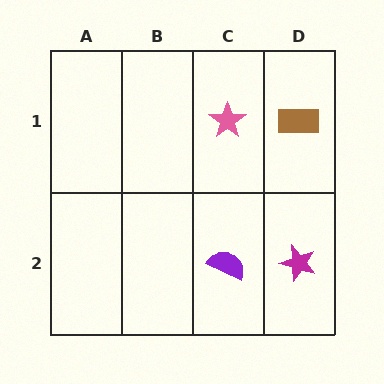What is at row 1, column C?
A pink star.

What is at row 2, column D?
A magenta star.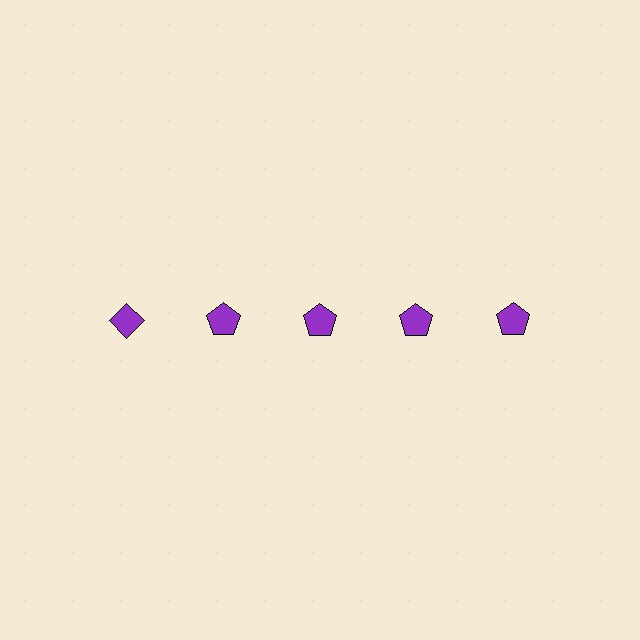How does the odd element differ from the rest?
It has a different shape: diamond instead of pentagon.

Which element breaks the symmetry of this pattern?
The purple diamond in the top row, leftmost column breaks the symmetry. All other shapes are purple pentagons.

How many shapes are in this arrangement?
There are 5 shapes arranged in a grid pattern.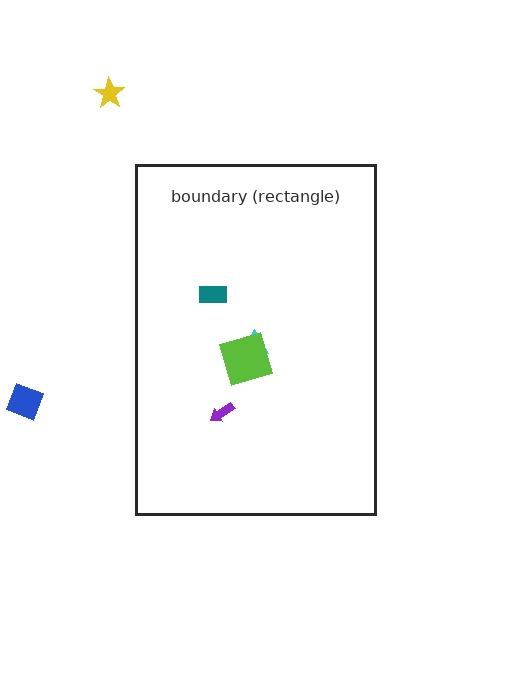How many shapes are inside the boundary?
4 inside, 2 outside.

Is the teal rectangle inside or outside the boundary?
Inside.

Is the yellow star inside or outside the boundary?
Outside.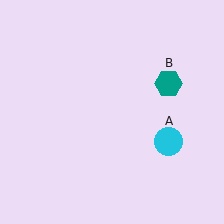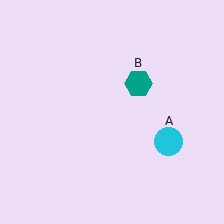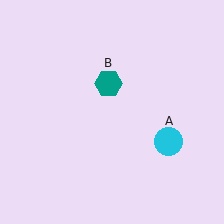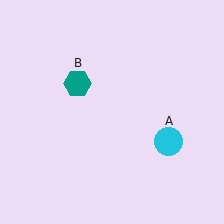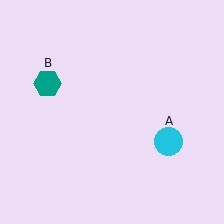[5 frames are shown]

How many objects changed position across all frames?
1 object changed position: teal hexagon (object B).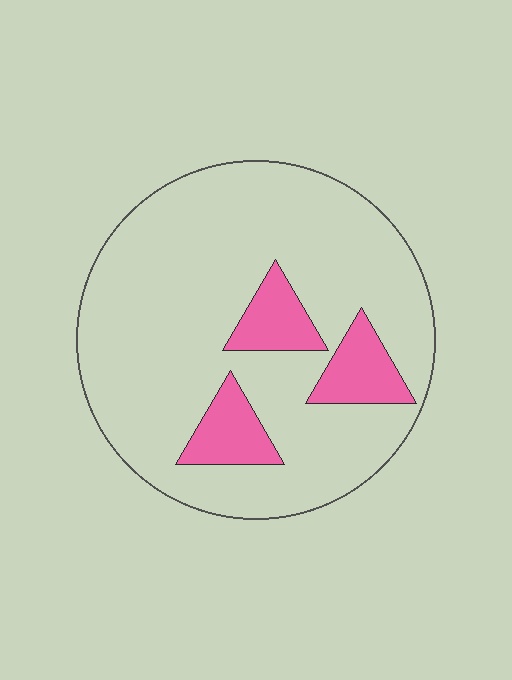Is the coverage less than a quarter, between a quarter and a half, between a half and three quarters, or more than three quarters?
Less than a quarter.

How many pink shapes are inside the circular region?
3.